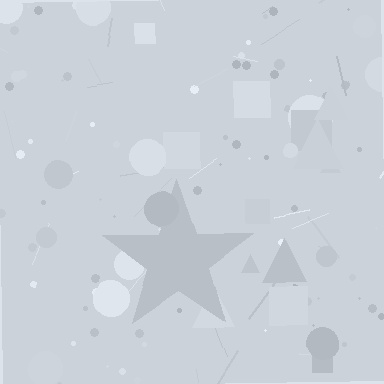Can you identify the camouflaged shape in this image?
The camouflaged shape is a star.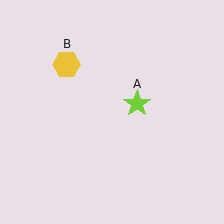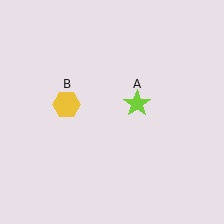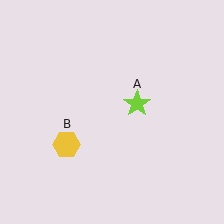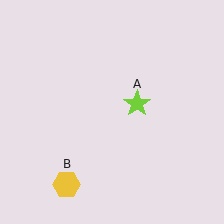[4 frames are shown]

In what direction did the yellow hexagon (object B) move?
The yellow hexagon (object B) moved down.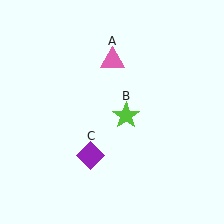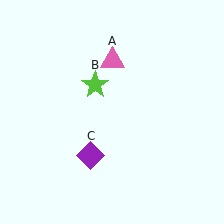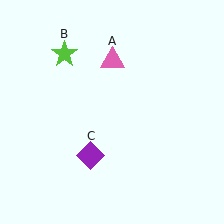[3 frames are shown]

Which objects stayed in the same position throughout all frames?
Pink triangle (object A) and purple diamond (object C) remained stationary.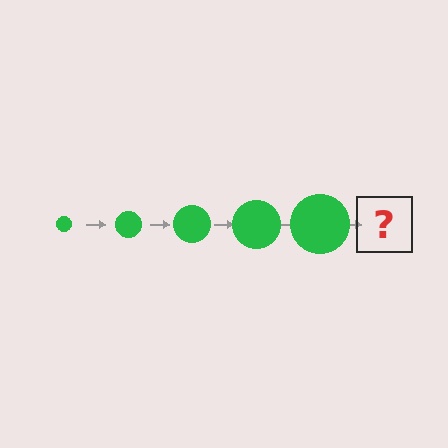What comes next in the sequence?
The next element should be a green circle, larger than the previous one.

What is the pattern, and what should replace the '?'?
The pattern is that the circle gets progressively larger each step. The '?' should be a green circle, larger than the previous one.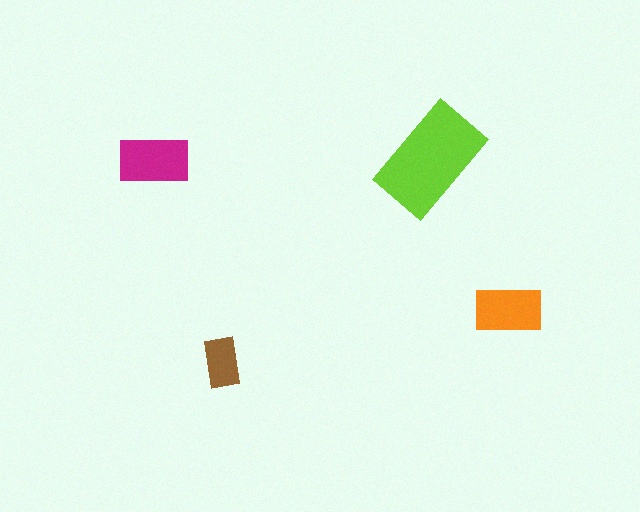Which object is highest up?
The lime rectangle is topmost.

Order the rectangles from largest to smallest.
the lime one, the magenta one, the orange one, the brown one.